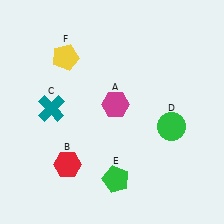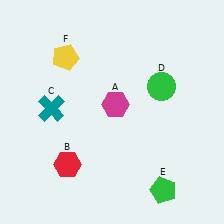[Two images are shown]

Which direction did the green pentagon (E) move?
The green pentagon (E) moved right.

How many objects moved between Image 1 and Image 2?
2 objects moved between the two images.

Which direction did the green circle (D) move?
The green circle (D) moved up.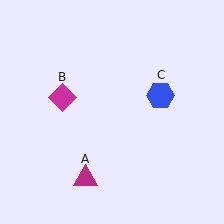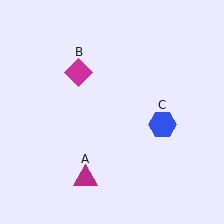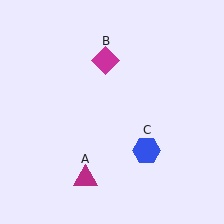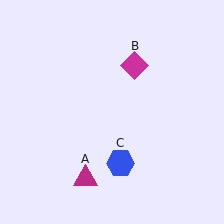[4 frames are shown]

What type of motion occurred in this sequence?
The magenta diamond (object B), blue hexagon (object C) rotated clockwise around the center of the scene.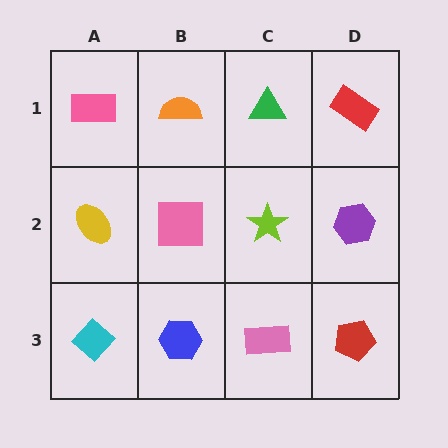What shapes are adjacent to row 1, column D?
A purple hexagon (row 2, column D), a green triangle (row 1, column C).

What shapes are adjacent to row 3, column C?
A lime star (row 2, column C), a blue hexagon (row 3, column B), a red pentagon (row 3, column D).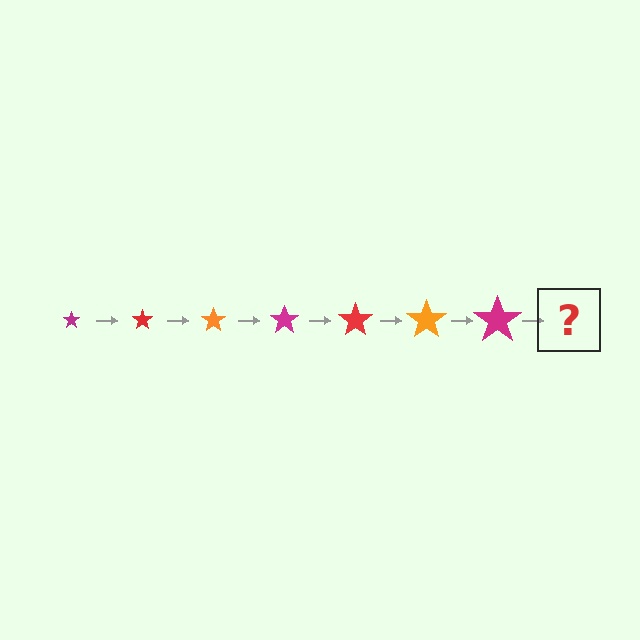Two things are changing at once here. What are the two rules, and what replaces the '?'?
The two rules are that the star grows larger each step and the color cycles through magenta, red, and orange. The '?' should be a red star, larger than the previous one.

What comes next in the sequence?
The next element should be a red star, larger than the previous one.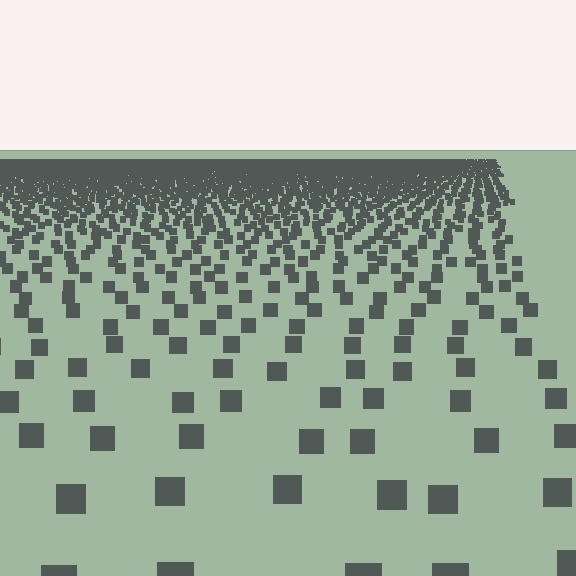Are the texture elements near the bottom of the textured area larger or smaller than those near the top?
Larger. Near the bottom, elements are closer to the viewer and appear at a bigger on-screen size.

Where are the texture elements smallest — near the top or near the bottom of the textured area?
Near the top.